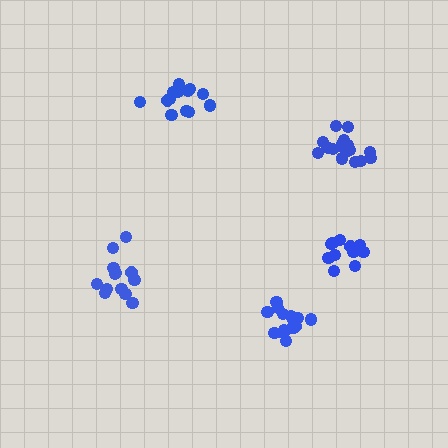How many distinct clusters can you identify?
There are 5 distinct clusters.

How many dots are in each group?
Group 1: 12 dots, Group 2: 13 dots, Group 3: 14 dots, Group 4: 16 dots, Group 5: 17 dots (72 total).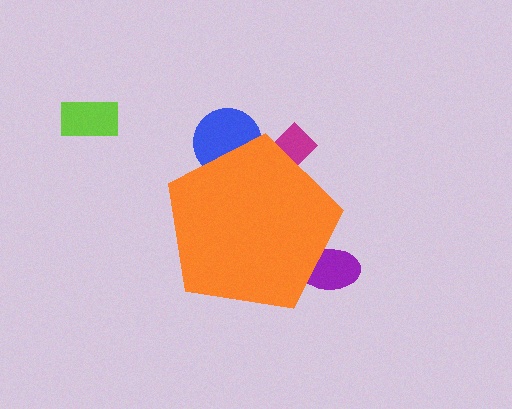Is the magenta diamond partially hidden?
Yes, the magenta diamond is partially hidden behind the orange pentagon.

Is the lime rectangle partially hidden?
No, the lime rectangle is fully visible.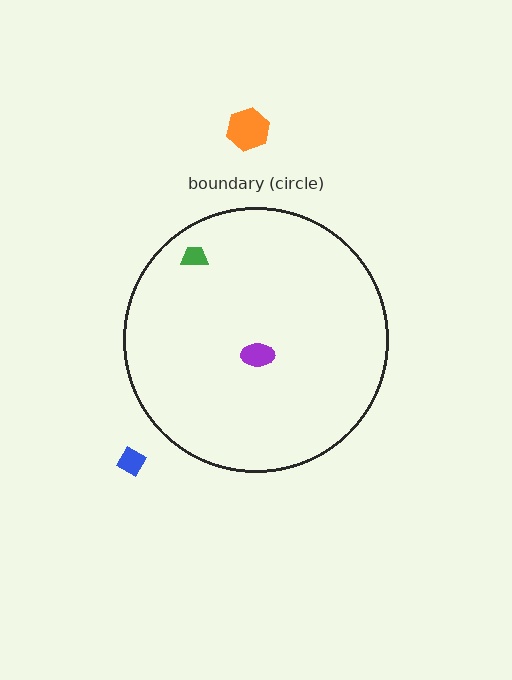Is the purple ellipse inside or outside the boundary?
Inside.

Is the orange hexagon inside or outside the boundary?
Outside.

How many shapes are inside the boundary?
2 inside, 2 outside.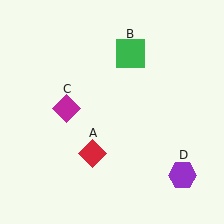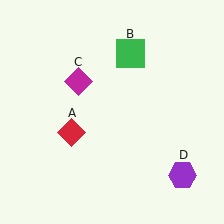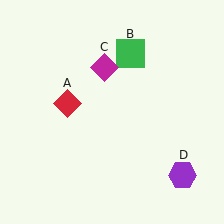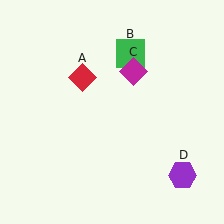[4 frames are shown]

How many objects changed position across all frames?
2 objects changed position: red diamond (object A), magenta diamond (object C).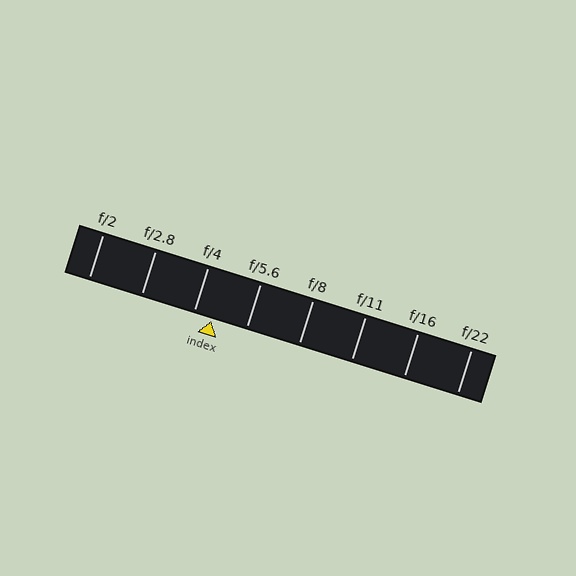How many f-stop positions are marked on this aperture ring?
There are 8 f-stop positions marked.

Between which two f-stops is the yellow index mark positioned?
The index mark is between f/4 and f/5.6.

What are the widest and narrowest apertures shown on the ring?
The widest aperture shown is f/2 and the narrowest is f/22.